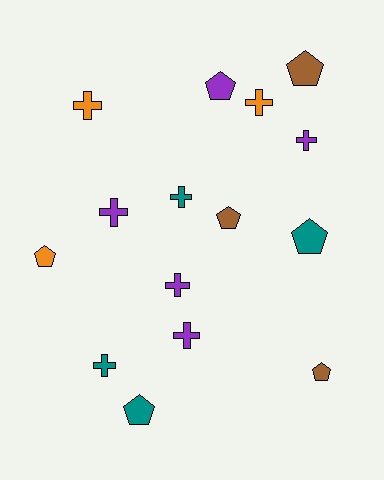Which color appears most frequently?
Purple, with 5 objects.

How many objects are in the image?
There are 15 objects.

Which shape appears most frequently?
Cross, with 8 objects.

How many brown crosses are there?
There are no brown crosses.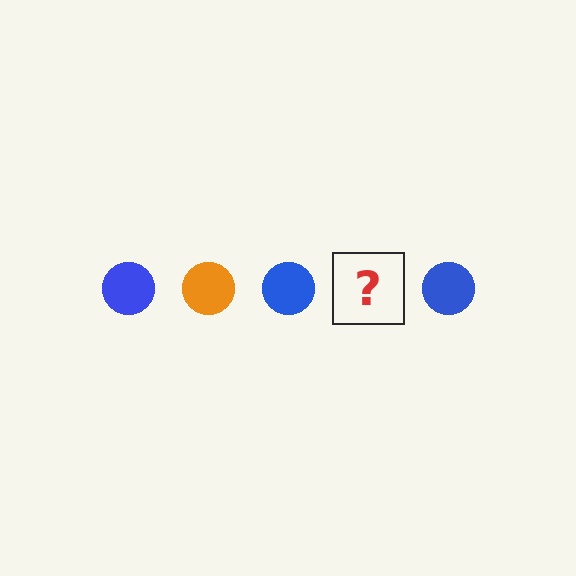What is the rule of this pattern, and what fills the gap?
The rule is that the pattern cycles through blue, orange circles. The gap should be filled with an orange circle.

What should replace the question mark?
The question mark should be replaced with an orange circle.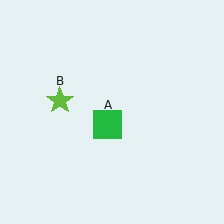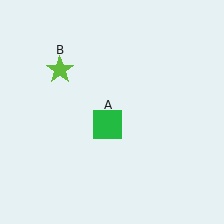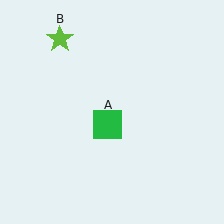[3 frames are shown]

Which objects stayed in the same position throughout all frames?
Green square (object A) remained stationary.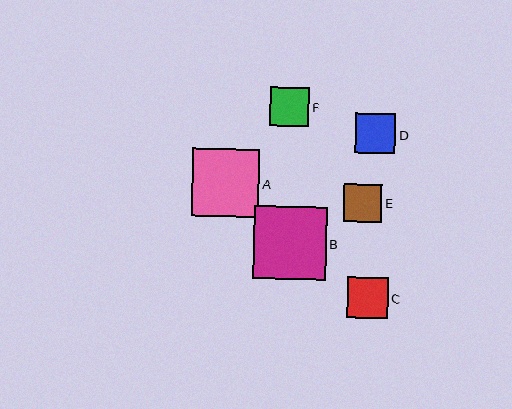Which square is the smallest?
Square E is the smallest with a size of approximately 38 pixels.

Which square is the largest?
Square B is the largest with a size of approximately 73 pixels.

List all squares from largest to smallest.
From largest to smallest: B, A, C, D, F, E.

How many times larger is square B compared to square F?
Square B is approximately 1.8 times the size of square F.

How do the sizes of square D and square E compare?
Square D and square E are approximately the same size.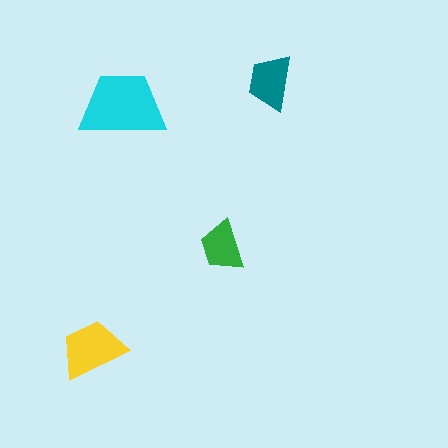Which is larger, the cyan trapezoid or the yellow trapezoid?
The cyan one.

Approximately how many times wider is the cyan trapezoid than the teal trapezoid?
About 1.5 times wider.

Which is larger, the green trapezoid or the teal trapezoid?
The teal one.